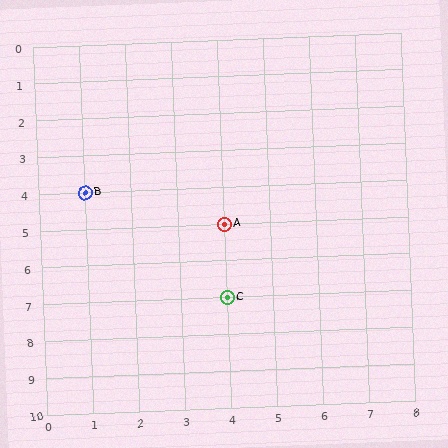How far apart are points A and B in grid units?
Points A and B are 3 columns and 1 row apart (about 3.2 grid units diagonally).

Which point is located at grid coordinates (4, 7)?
Point C is at (4, 7).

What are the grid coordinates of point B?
Point B is at grid coordinates (1, 4).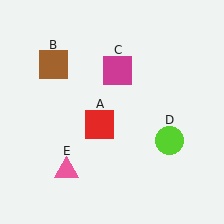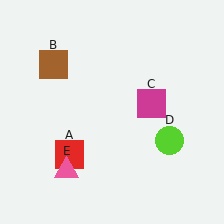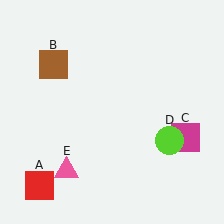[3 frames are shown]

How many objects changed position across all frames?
2 objects changed position: red square (object A), magenta square (object C).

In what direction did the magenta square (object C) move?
The magenta square (object C) moved down and to the right.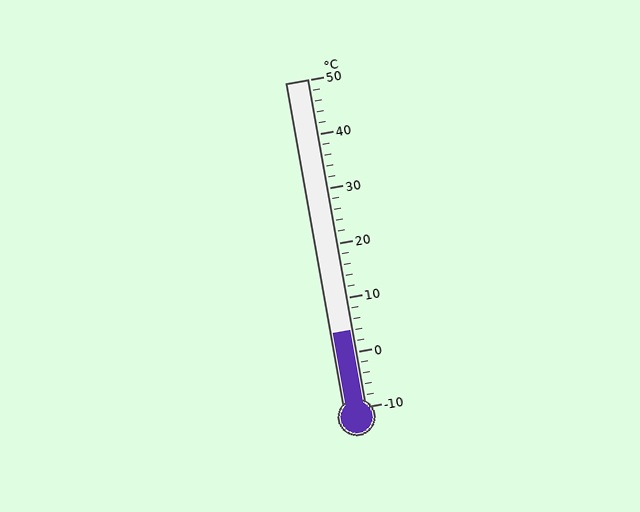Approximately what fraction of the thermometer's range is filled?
The thermometer is filled to approximately 25% of its range.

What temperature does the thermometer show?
The thermometer shows approximately 4°C.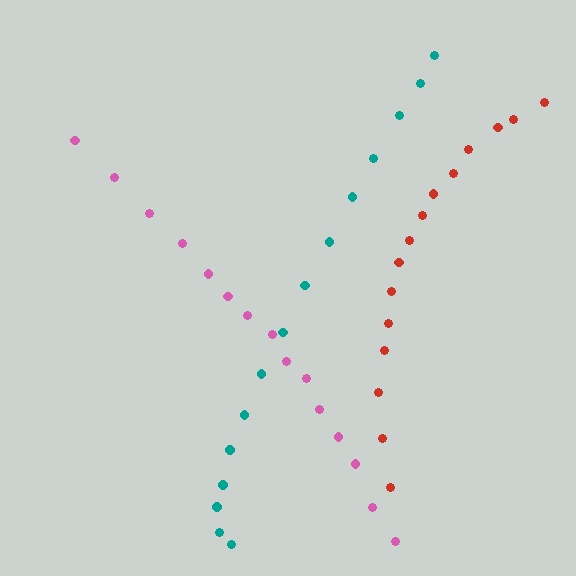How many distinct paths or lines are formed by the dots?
There are 3 distinct paths.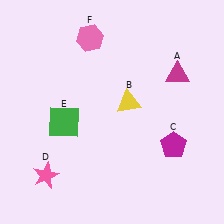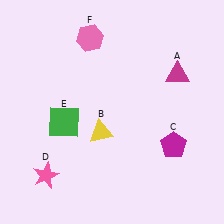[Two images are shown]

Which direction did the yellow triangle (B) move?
The yellow triangle (B) moved down.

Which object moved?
The yellow triangle (B) moved down.